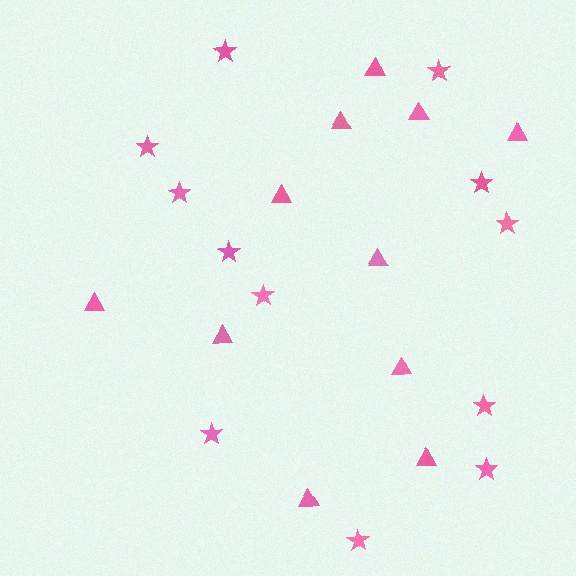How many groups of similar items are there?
There are 2 groups: one group of triangles (11) and one group of stars (12).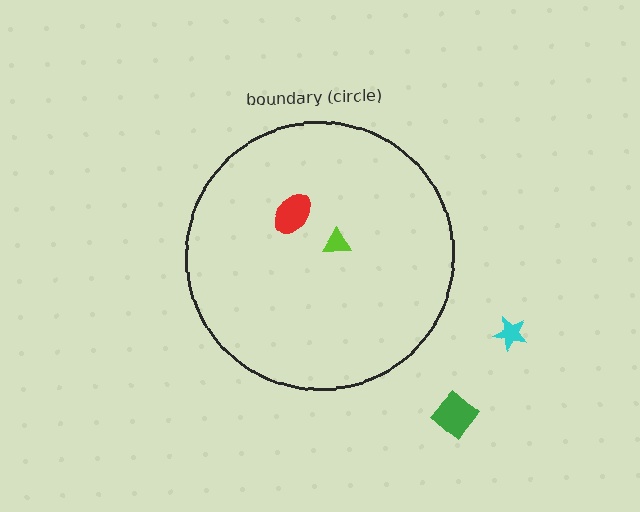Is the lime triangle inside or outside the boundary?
Inside.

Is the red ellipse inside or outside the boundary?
Inside.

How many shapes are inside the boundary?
2 inside, 2 outside.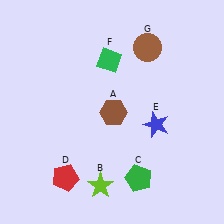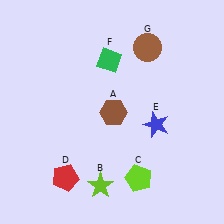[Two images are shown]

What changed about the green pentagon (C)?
In Image 1, C is green. In Image 2, it changed to lime.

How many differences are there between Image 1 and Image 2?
There is 1 difference between the two images.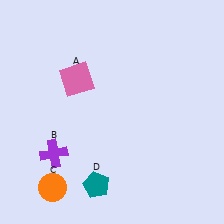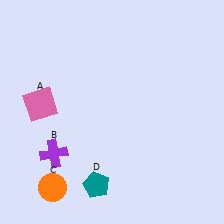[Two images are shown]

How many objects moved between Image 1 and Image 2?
1 object moved between the two images.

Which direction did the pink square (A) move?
The pink square (A) moved left.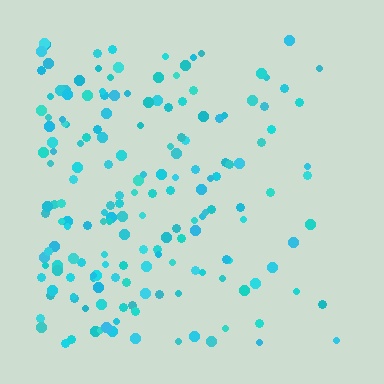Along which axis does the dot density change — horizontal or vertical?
Horizontal.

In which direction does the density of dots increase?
From right to left, with the left side densest.